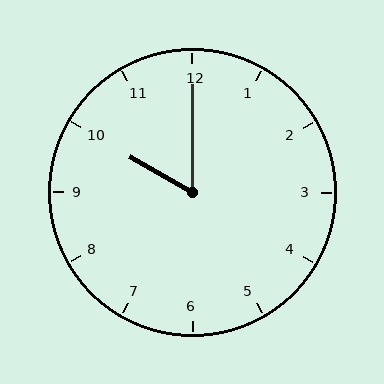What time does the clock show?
10:00.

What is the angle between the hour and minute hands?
Approximately 60 degrees.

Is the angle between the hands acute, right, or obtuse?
It is acute.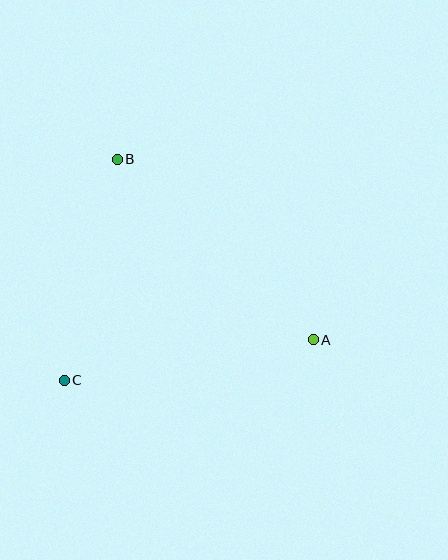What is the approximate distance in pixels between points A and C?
The distance between A and C is approximately 252 pixels.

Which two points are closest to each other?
Points B and C are closest to each other.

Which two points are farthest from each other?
Points A and B are farthest from each other.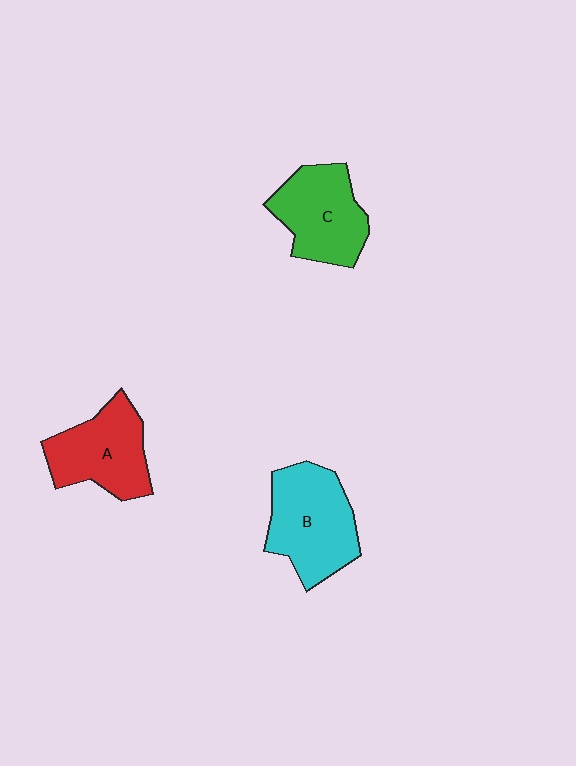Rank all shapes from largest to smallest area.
From largest to smallest: B (cyan), C (green), A (red).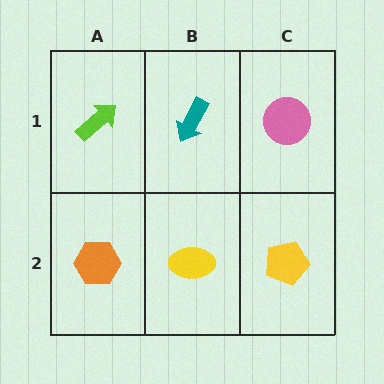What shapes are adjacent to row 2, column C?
A pink circle (row 1, column C), a yellow ellipse (row 2, column B).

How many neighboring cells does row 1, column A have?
2.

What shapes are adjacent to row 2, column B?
A teal arrow (row 1, column B), an orange hexagon (row 2, column A), a yellow pentagon (row 2, column C).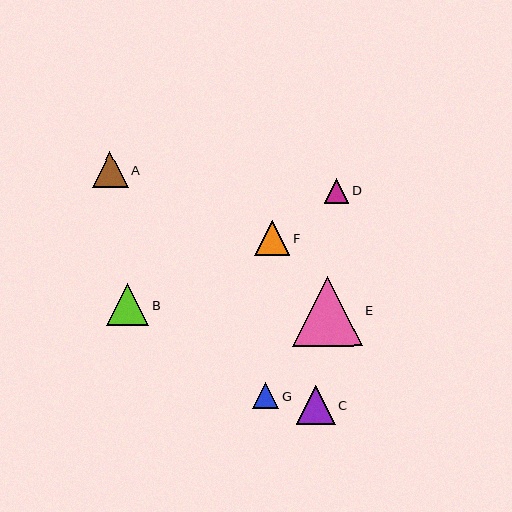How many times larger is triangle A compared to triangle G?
Triangle A is approximately 1.3 times the size of triangle G.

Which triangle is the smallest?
Triangle D is the smallest with a size of approximately 24 pixels.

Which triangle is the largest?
Triangle E is the largest with a size of approximately 70 pixels.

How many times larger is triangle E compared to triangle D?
Triangle E is approximately 2.9 times the size of triangle D.